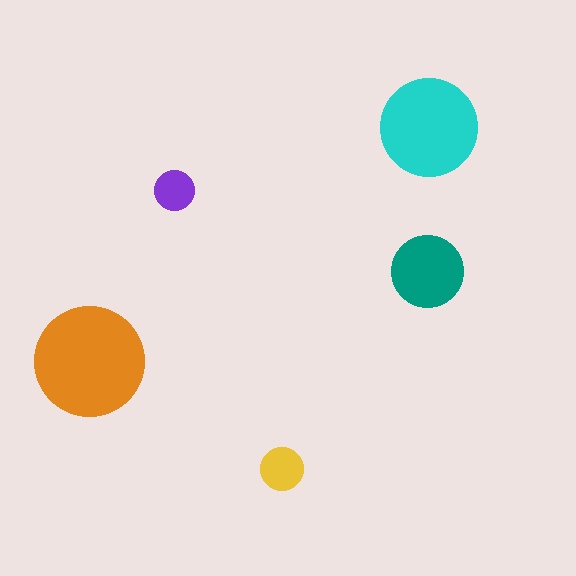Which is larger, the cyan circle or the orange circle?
The orange one.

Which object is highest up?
The cyan circle is topmost.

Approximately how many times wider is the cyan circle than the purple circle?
About 2.5 times wider.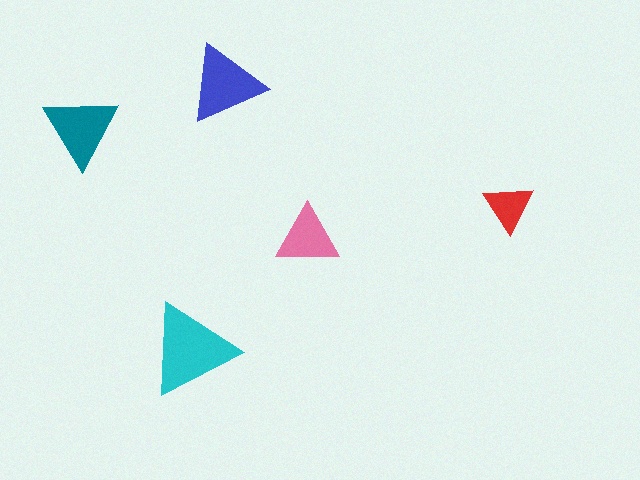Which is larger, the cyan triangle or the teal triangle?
The cyan one.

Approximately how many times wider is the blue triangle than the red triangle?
About 1.5 times wider.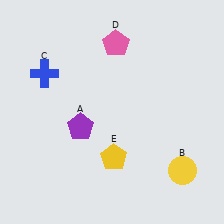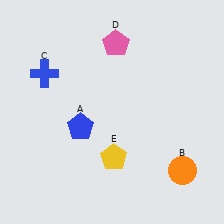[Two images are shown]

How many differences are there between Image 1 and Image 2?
There are 2 differences between the two images.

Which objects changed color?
A changed from purple to blue. B changed from yellow to orange.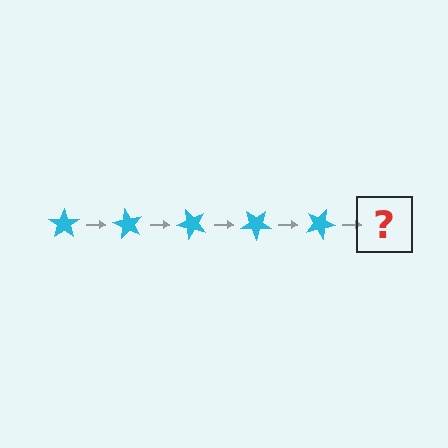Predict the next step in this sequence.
The next step is a cyan star rotated 300 degrees.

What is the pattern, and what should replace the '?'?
The pattern is that the star rotates 60 degrees each step. The '?' should be a cyan star rotated 300 degrees.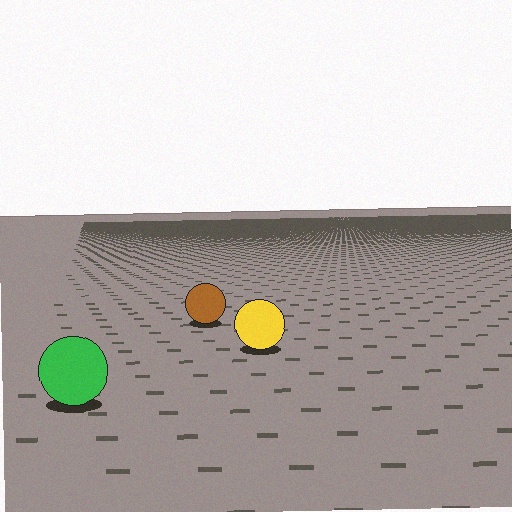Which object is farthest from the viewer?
The brown circle is farthest from the viewer. It appears smaller and the ground texture around it is denser.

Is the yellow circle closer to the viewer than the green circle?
No. The green circle is closer — you can tell from the texture gradient: the ground texture is coarser near it.